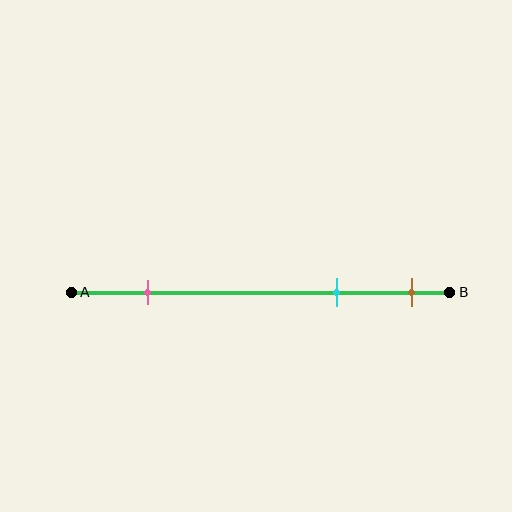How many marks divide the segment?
There are 3 marks dividing the segment.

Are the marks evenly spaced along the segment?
No, the marks are not evenly spaced.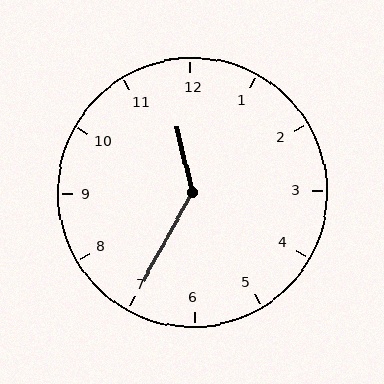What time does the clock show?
11:35.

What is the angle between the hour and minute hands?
Approximately 138 degrees.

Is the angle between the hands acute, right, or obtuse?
It is obtuse.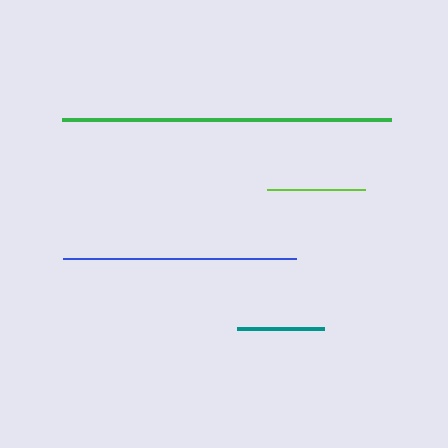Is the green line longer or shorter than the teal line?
The green line is longer than the teal line.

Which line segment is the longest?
The green line is the longest at approximately 330 pixels.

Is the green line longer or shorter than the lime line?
The green line is longer than the lime line.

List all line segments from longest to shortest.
From longest to shortest: green, blue, lime, teal.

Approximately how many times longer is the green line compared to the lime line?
The green line is approximately 3.4 times the length of the lime line.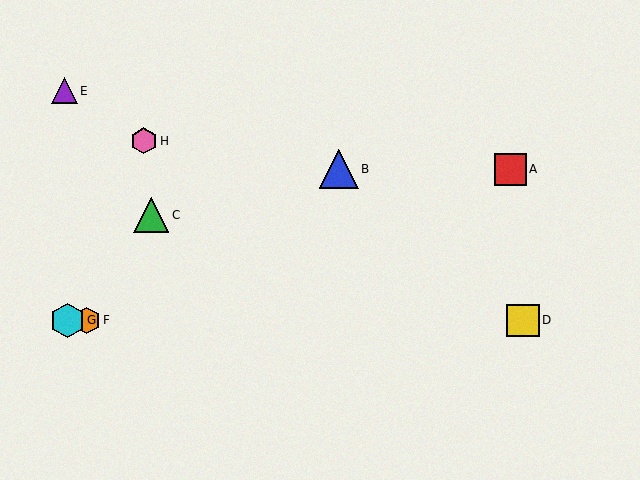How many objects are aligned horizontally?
3 objects (D, F, G) are aligned horizontally.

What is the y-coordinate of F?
Object F is at y≈320.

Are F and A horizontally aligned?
No, F is at y≈320 and A is at y≈169.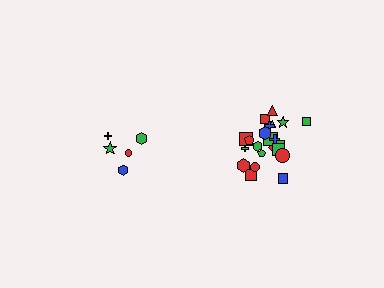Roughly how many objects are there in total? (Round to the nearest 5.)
Roughly 25 objects in total.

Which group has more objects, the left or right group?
The right group.